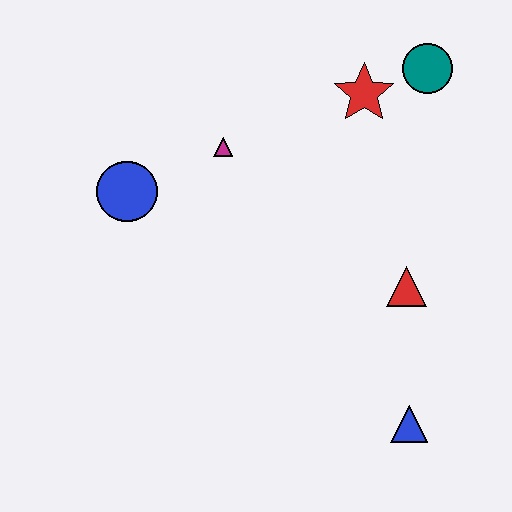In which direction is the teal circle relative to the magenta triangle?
The teal circle is to the right of the magenta triangle.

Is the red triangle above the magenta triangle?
No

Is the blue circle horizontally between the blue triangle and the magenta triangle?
No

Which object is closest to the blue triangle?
The red triangle is closest to the blue triangle.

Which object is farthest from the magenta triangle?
The blue triangle is farthest from the magenta triangle.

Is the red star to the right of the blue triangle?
No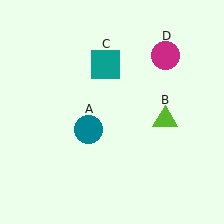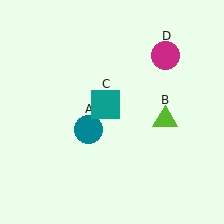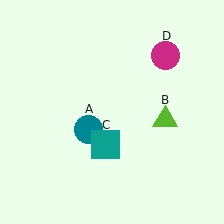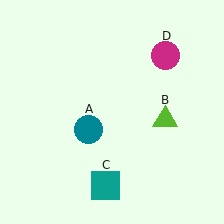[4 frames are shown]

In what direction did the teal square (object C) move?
The teal square (object C) moved down.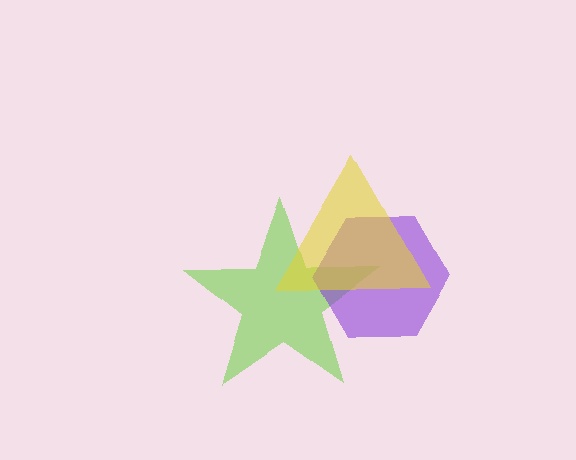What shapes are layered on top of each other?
The layered shapes are: a lime star, a purple hexagon, a yellow triangle.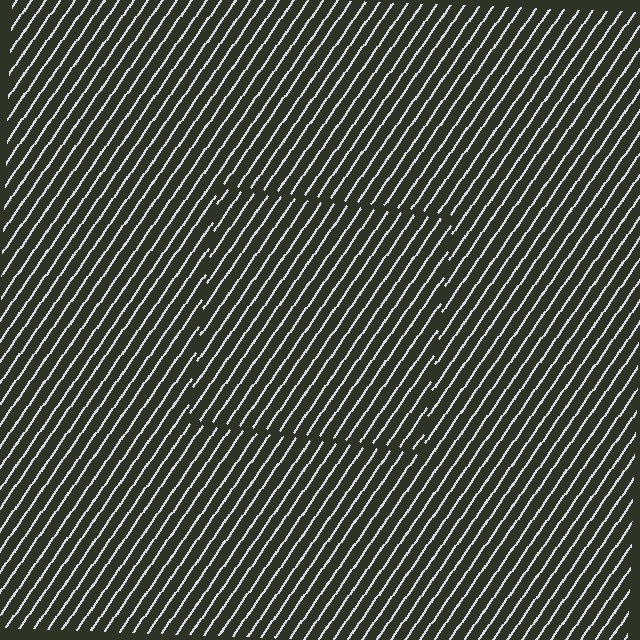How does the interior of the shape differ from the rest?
The interior of the shape contains the same grating, shifted by half a period — the contour is defined by the phase discontinuity where line-ends from the inner and outer gratings abut.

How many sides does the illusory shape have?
4 sides — the line-ends trace a square.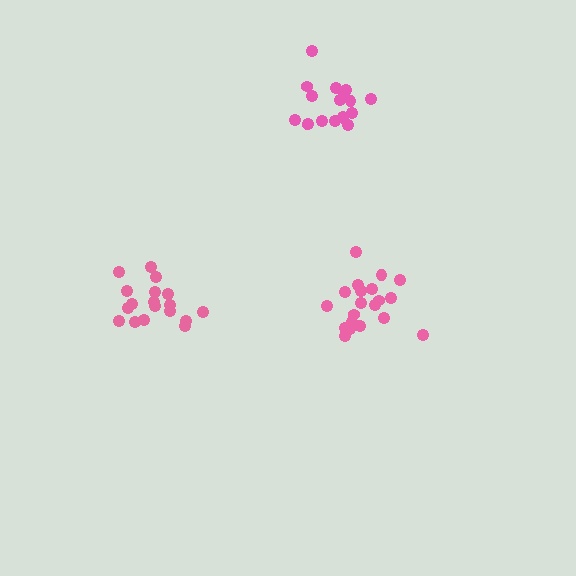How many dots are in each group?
Group 1: 18 dots, Group 2: 18 dots, Group 3: 20 dots (56 total).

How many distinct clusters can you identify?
There are 3 distinct clusters.